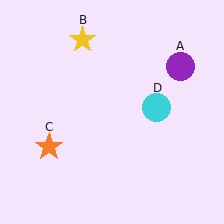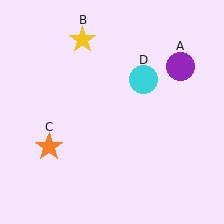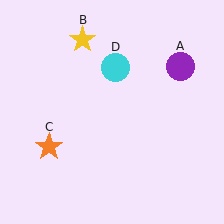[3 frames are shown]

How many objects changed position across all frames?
1 object changed position: cyan circle (object D).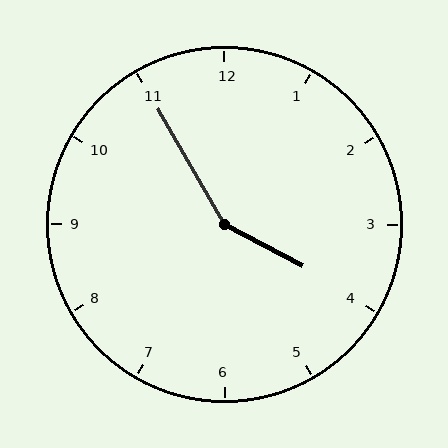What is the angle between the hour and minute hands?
Approximately 148 degrees.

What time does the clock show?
3:55.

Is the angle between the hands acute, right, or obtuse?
It is obtuse.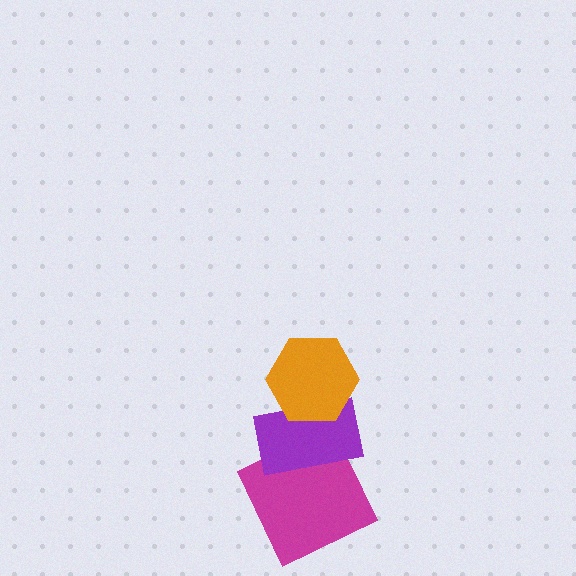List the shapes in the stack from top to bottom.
From top to bottom: the orange hexagon, the purple rectangle, the magenta square.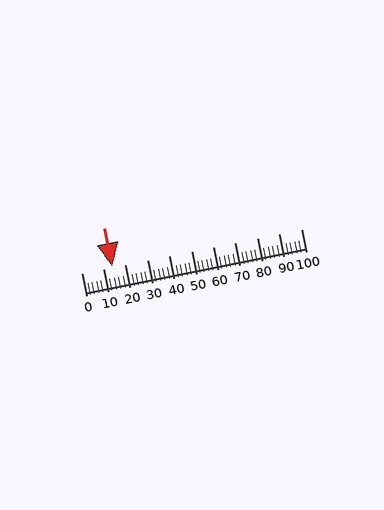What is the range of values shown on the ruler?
The ruler shows values from 0 to 100.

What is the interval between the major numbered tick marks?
The major tick marks are spaced 10 units apart.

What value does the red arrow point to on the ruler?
The red arrow points to approximately 14.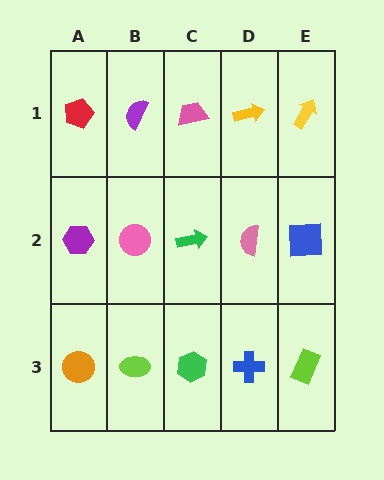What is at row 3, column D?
A blue cross.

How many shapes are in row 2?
5 shapes.